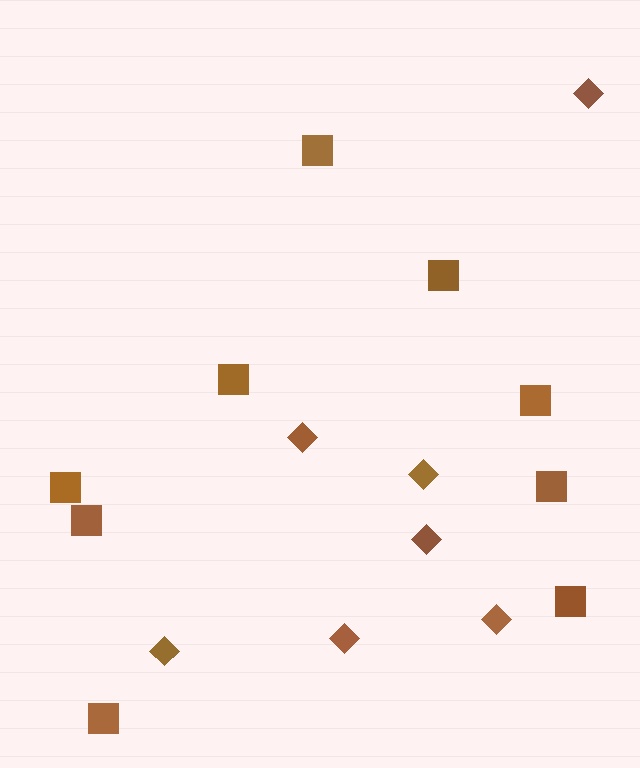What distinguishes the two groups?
There are 2 groups: one group of squares (9) and one group of diamonds (7).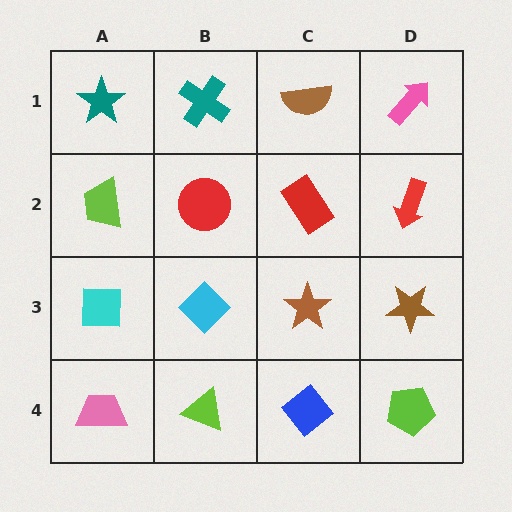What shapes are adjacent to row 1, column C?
A red rectangle (row 2, column C), a teal cross (row 1, column B), a pink arrow (row 1, column D).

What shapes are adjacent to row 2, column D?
A pink arrow (row 1, column D), a brown star (row 3, column D), a red rectangle (row 2, column C).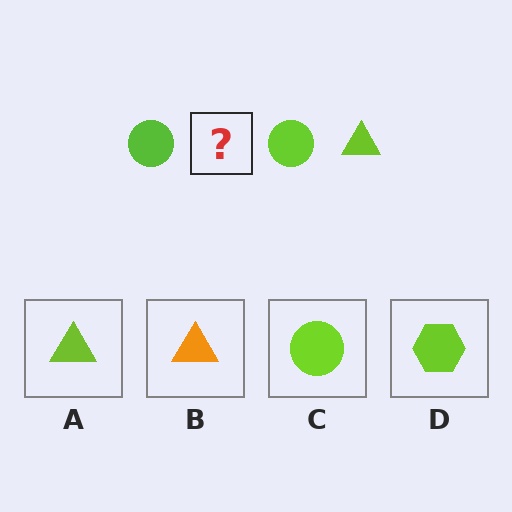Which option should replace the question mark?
Option A.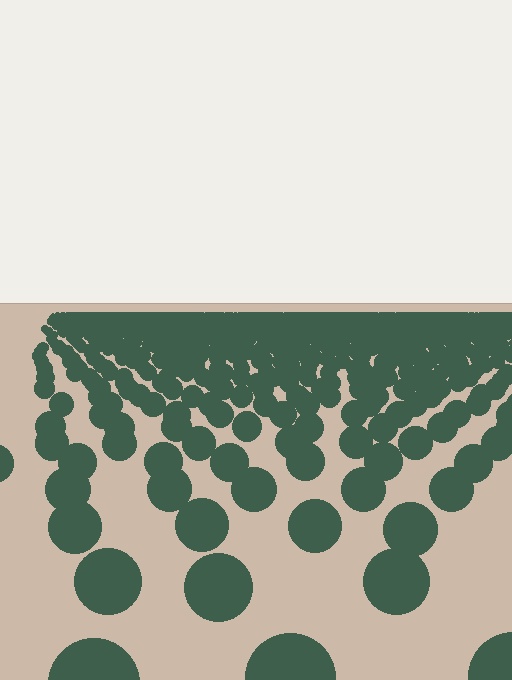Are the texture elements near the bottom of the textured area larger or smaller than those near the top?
Larger. Near the bottom, elements are closer to the viewer and appear at a bigger on-screen size.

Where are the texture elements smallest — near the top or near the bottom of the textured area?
Near the top.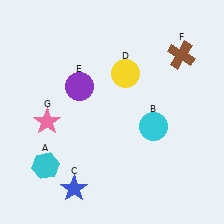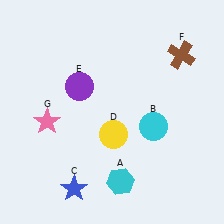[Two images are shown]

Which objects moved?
The objects that moved are: the cyan hexagon (A), the yellow circle (D).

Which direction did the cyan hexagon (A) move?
The cyan hexagon (A) moved right.